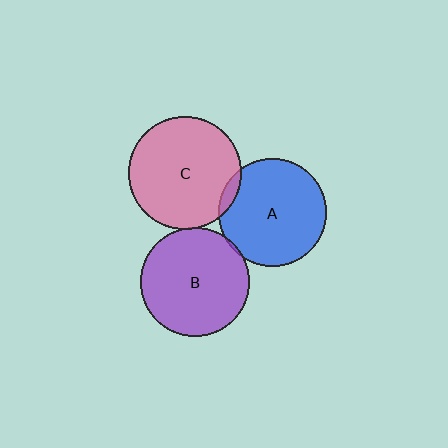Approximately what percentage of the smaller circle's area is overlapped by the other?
Approximately 5%.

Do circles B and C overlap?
Yes.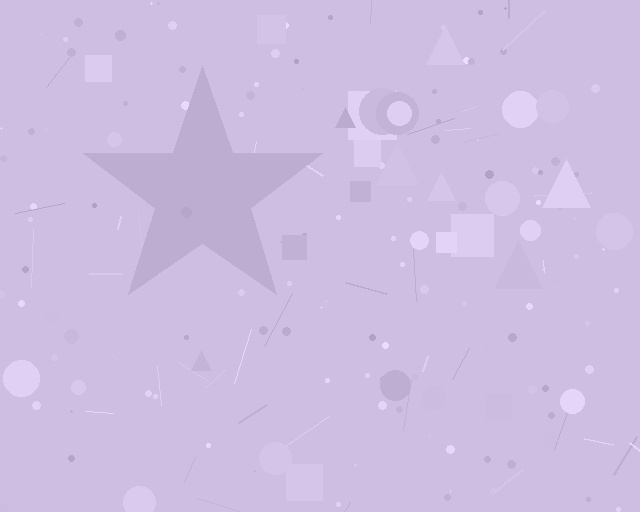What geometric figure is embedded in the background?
A star is embedded in the background.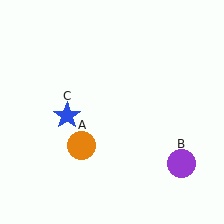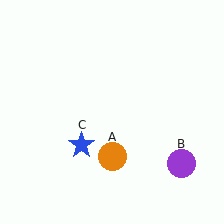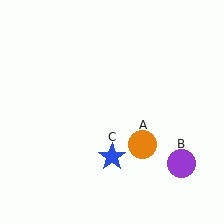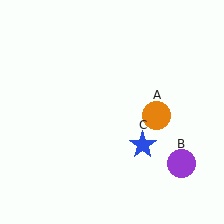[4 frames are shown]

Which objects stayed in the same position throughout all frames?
Purple circle (object B) remained stationary.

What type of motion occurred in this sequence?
The orange circle (object A), blue star (object C) rotated counterclockwise around the center of the scene.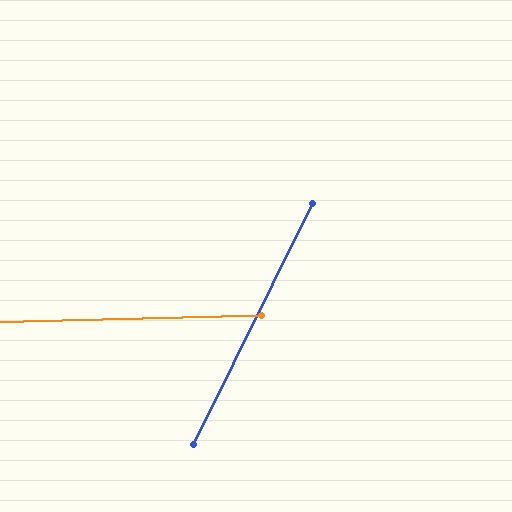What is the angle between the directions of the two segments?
Approximately 62 degrees.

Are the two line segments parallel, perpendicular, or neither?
Neither parallel nor perpendicular — they differ by about 62°.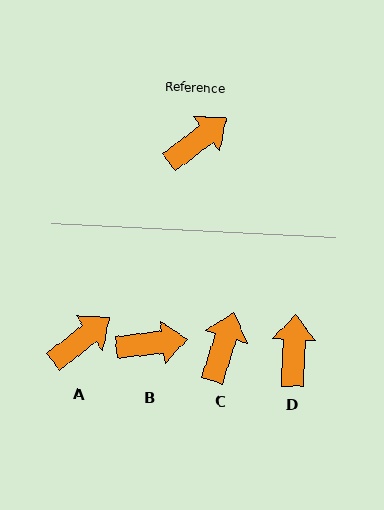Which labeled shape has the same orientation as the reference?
A.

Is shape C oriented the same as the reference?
No, it is off by about 35 degrees.